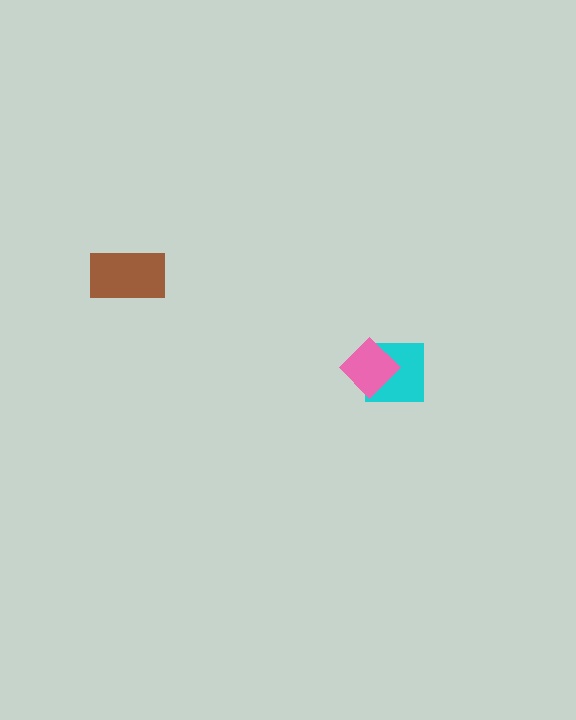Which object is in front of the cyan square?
The pink diamond is in front of the cyan square.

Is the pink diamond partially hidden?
No, no other shape covers it.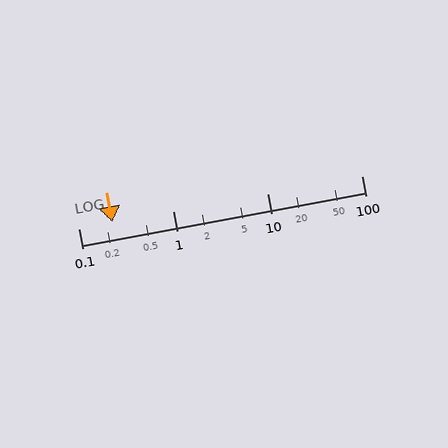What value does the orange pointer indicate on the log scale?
The pointer indicates approximately 0.23.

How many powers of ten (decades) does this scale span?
The scale spans 3 decades, from 0.1 to 100.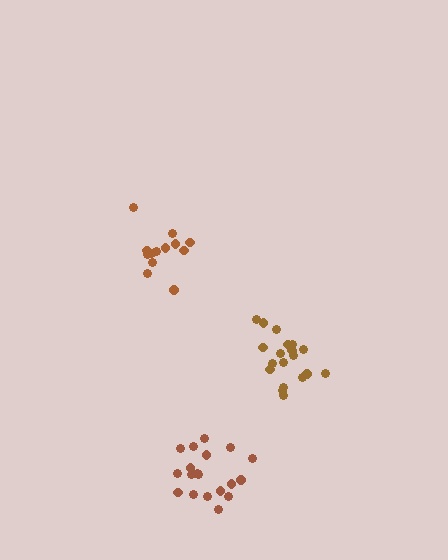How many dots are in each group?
Group 1: 19 dots, Group 2: 13 dots, Group 3: 19 dots (51 total).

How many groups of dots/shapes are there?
There are 3 groups.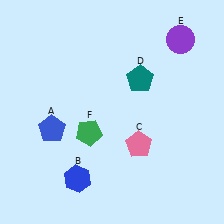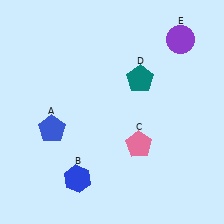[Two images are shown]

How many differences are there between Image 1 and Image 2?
There is 1 difference between the two images.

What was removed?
The green pentagon (F) was removed in Image 2.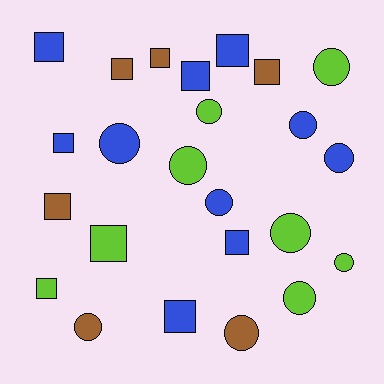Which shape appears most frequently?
Square, with 12 objects.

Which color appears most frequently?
Blue, with 10 objects.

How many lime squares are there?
There are 2 lime squares.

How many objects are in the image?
There are 24 objects.